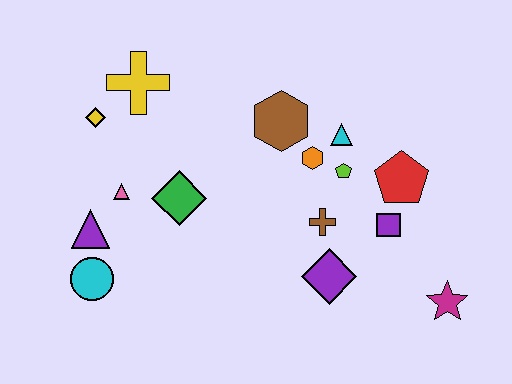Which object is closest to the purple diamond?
The brown cross is closest to the purple diamond.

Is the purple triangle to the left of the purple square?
Yes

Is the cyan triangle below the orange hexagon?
No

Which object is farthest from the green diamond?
The magenta star is farthest from the green diamond.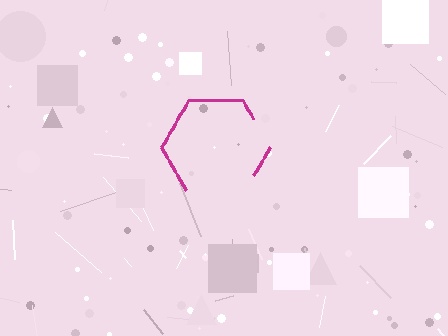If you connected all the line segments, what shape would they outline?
They would outline a hexagon.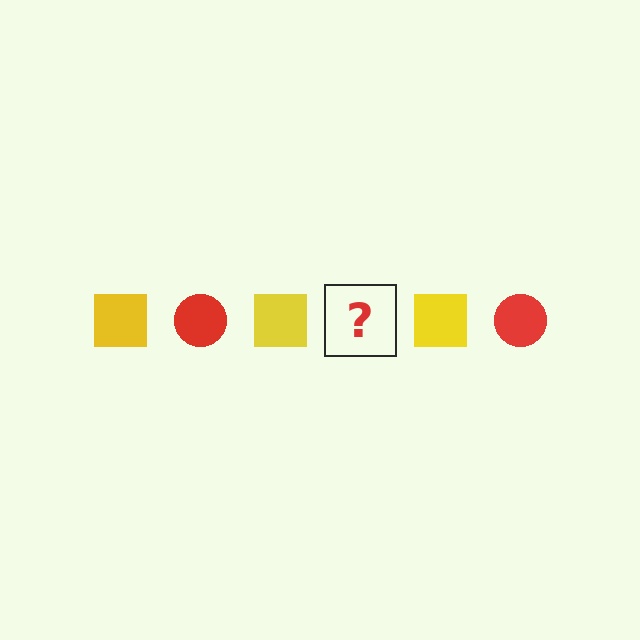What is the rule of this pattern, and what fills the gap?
The rule is that the pattern alternates between yellow square and red circle. The gap should be filled with a red circle.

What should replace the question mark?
The question mark should be replaced with a red circle.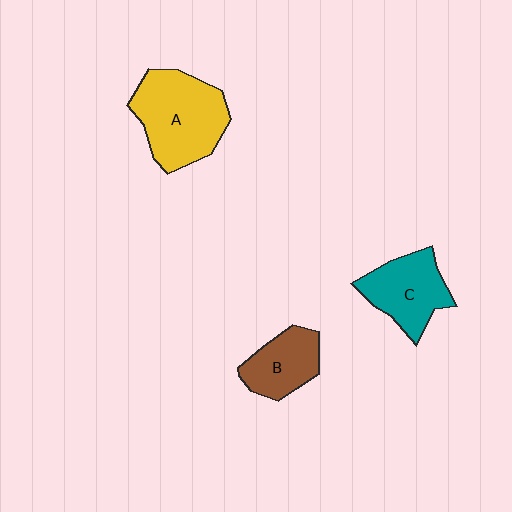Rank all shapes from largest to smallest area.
From largest to smallest: A (yellow), C (teal), B (brown).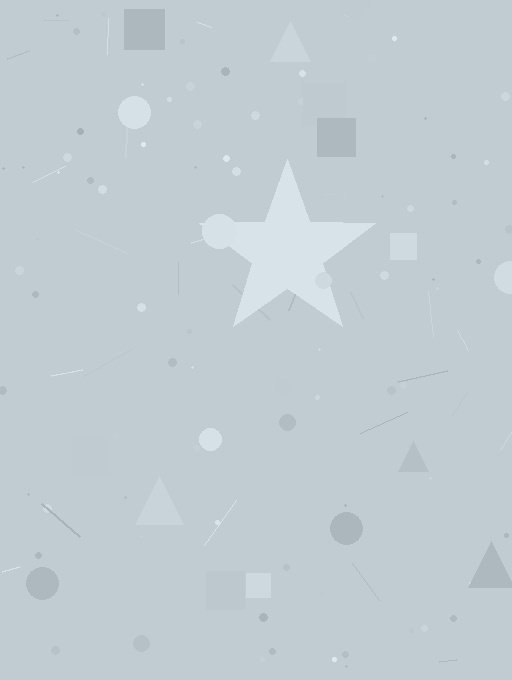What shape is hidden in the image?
A star is hidden in the image.